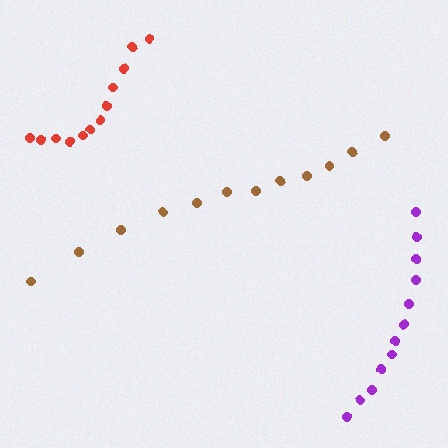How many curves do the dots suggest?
There are 3 distinct paths.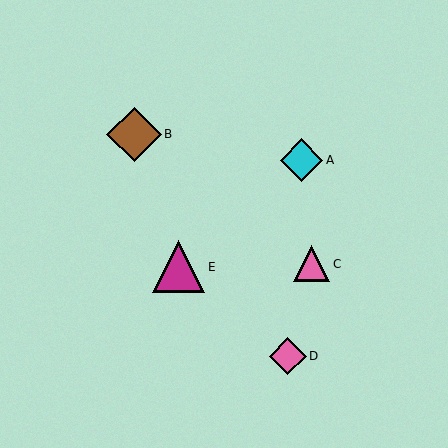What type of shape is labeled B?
Shape B is a brown diamond.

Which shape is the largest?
The brown diamond (labeled B) is the largest.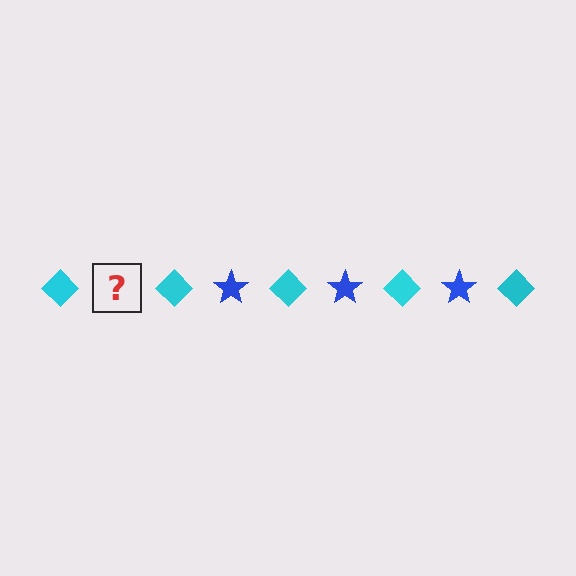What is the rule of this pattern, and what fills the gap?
The rule is that the pattern alternates between cyan diamond and blue star. The gap should be filled with a blue star.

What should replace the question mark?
The question mark should be replaced with a blue star.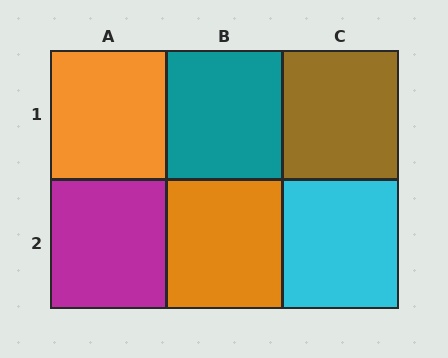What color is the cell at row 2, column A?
Magenta.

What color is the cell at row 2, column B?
Orange.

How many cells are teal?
1 cell is teal.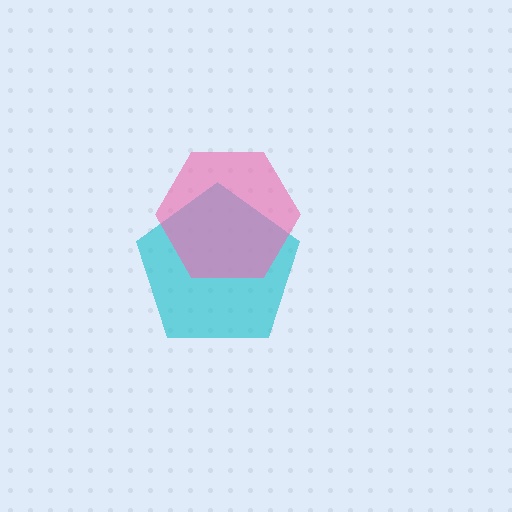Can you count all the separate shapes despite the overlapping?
Yes, there are 2 separate shapes.